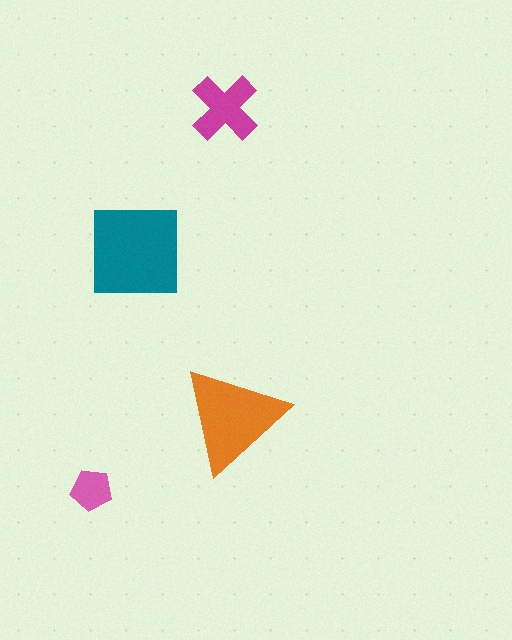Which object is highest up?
The magenta cross is topmost.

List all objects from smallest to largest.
The pink pentagon, the magenta cross, the orange triangle, the teal square.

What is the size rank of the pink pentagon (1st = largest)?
4th.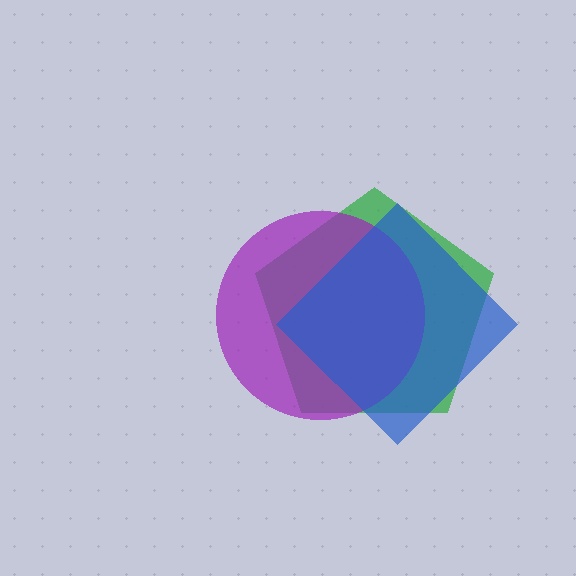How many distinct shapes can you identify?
There are 3 distinct shapes: a green pentagon, a purple circle, a blue diamond.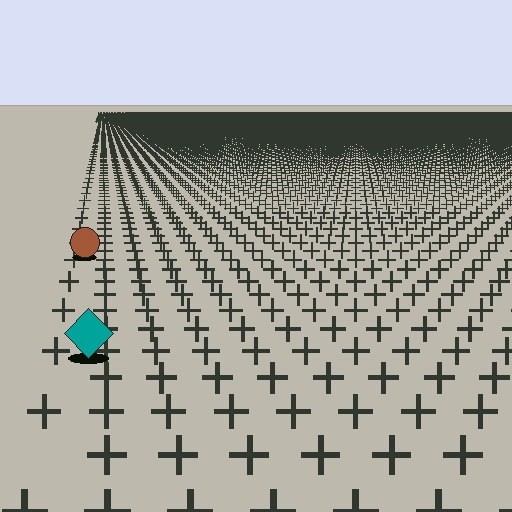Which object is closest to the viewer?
The teal diamond is closest. The texture marks near it are larger and more spread out.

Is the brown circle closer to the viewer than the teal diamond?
No. The teal diamond is closer — you can tell from the texture gradient: the ground texture is coarser near it.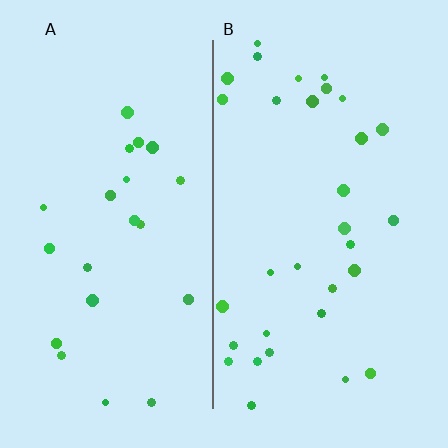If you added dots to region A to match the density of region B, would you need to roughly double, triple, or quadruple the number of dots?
Approximately double.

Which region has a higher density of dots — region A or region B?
B (the right).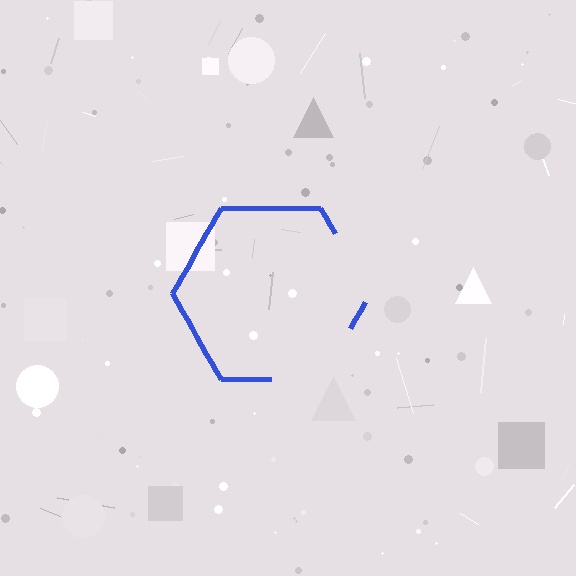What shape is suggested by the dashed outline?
The dashed outline suggests a hexagon.